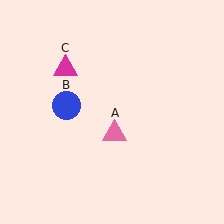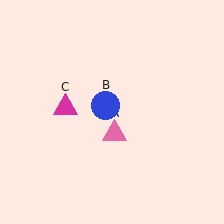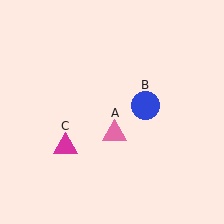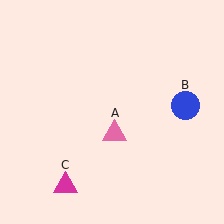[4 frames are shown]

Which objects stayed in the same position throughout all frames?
Pink triangle (object A) remained stationary.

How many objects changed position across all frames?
2 objects changed position: blue circle (object B), magenta triangle (object C).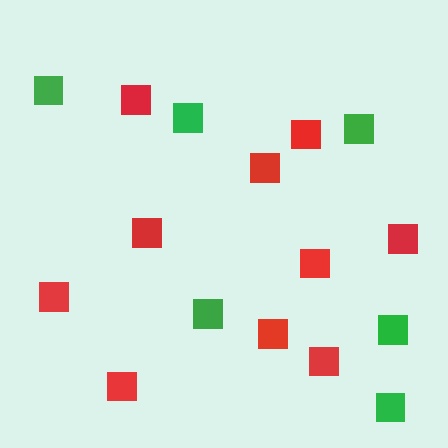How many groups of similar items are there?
There are 2 groups: one group of red squares (10) and one group of green squares (6).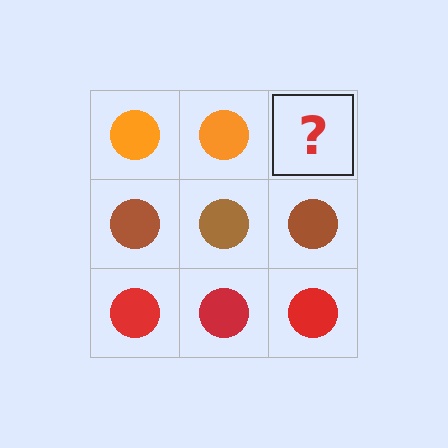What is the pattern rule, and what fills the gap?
The rule is that each row has a consistent color. The gap should be filled with an orange circle.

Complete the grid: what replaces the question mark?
The question mark should be replaced with an orange circle.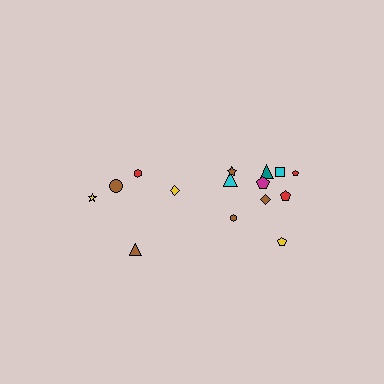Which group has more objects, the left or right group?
The right group.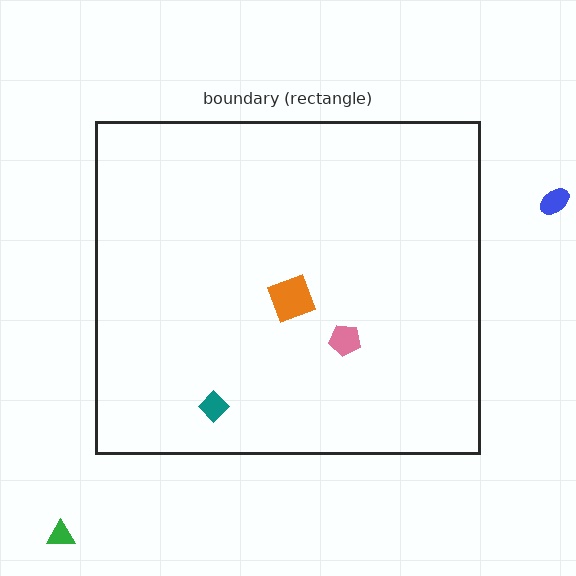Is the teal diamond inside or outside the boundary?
Inside.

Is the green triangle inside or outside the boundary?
Outside.